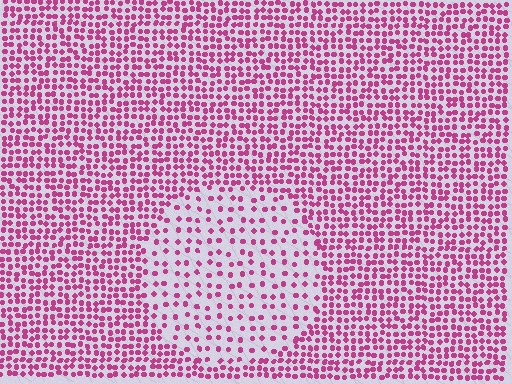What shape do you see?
I see a circle.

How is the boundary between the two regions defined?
The boundary is defined by a change in element density (approximately 2.3x ratio). All elements are the same color, size, and shape.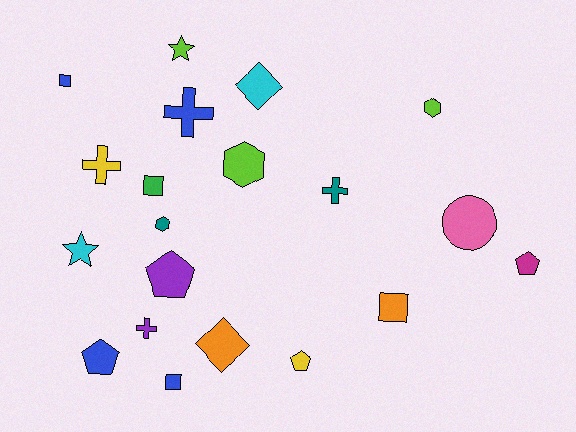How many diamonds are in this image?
There are 2 diamonds.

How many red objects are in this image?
There are no red objects.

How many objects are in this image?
There are 20 objects.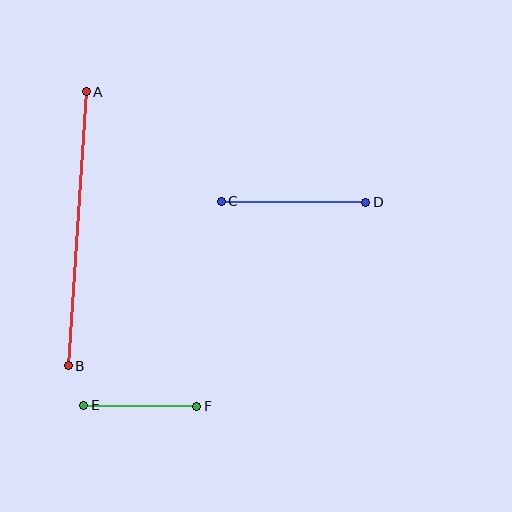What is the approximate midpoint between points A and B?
The midpoint is at approximately (77, 229) pixels.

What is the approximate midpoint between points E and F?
The midpoint is at approximately (140, 406) pixels.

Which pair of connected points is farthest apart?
Points A and B are farthest apart.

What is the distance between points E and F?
The distance is approximately 113 pixels.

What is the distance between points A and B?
The distance is approximately 275 pixels.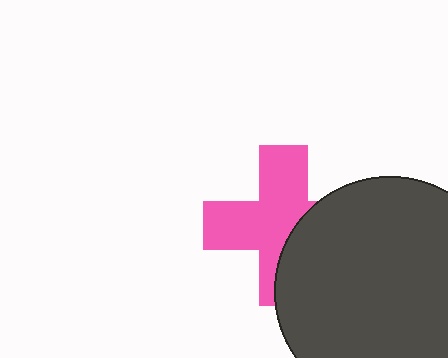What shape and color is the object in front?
The object in front is a dark gray circle.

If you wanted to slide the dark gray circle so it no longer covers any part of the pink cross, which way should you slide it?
Slide it right — that is the most direct way to separate the two shapes.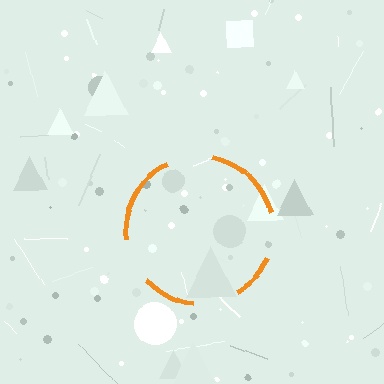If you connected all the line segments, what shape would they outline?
They would outline a circle.